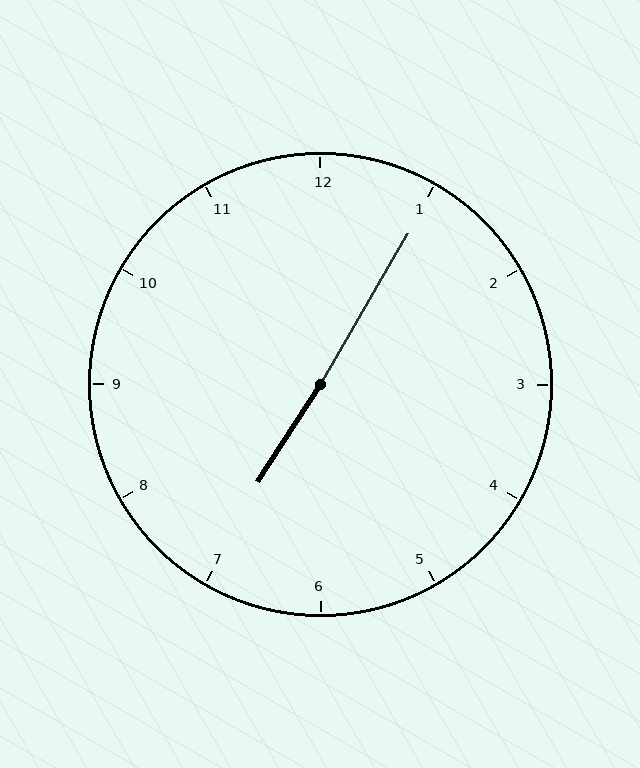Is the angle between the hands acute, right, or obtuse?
It is obtuse.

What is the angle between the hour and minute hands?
Approximately 178 degrees.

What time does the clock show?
7:05.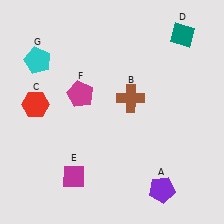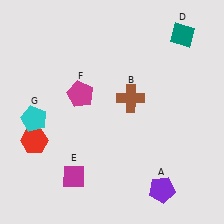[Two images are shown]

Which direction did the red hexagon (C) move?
The red hexagon (C) moved down.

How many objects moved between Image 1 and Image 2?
2 objects moved between the two images.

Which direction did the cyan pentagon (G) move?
The cyan pentagon (G) moved down.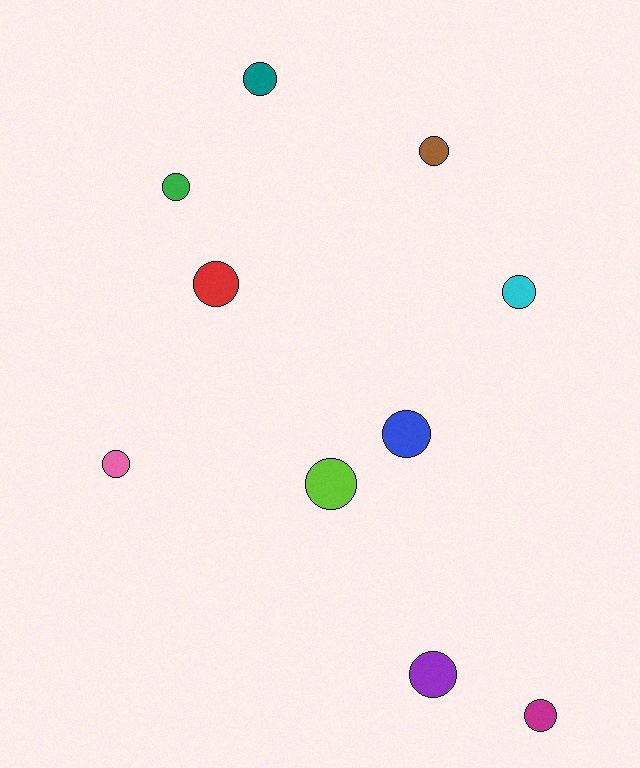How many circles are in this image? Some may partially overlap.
There are 10 circles.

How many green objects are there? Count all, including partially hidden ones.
There is 1 green object.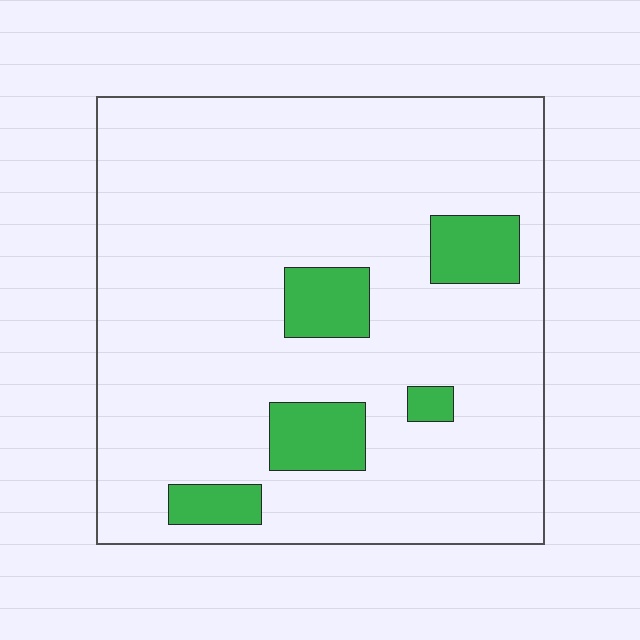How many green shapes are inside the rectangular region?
5.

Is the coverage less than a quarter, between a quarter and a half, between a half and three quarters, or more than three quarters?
Less than a quarter.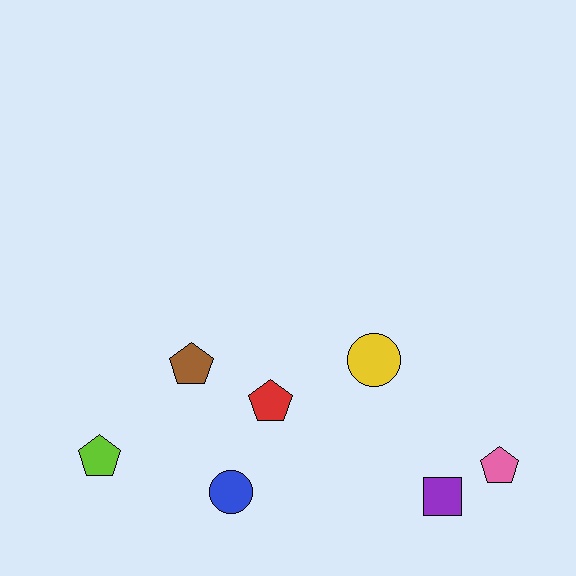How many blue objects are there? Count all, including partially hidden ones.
There is 1 blue object.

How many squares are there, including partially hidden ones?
There is 1 square.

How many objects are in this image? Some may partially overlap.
There are 7 objects.